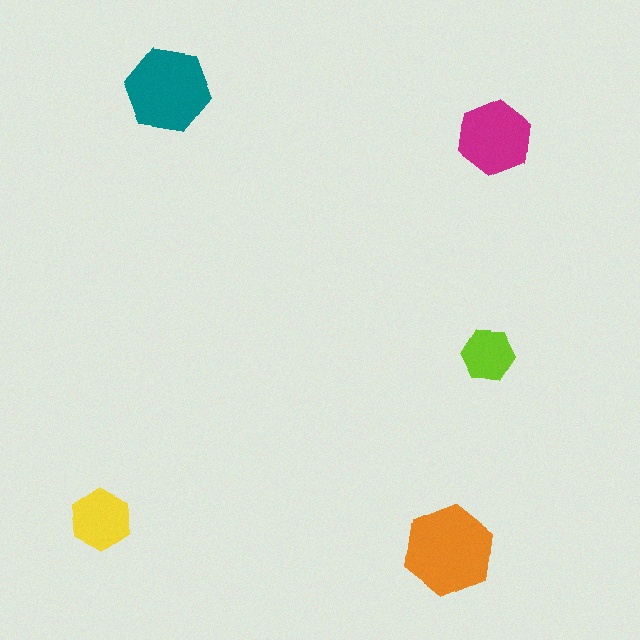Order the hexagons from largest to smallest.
the orange one, the teal one, the magenta one, the yellow one, the lime one.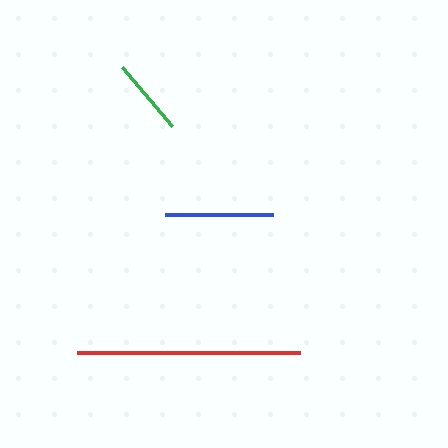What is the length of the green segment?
The green segment is approximately 77 pixels long.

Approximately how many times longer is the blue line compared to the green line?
The blue line is approximately 1.4 times the length of the green line.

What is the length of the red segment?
The red segment is approximately 223 pixels long.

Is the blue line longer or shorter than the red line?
The red line is longer than the blue line.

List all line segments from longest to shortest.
From longest to shortest: red, blue, green.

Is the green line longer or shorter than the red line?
The red line is longer than the green line.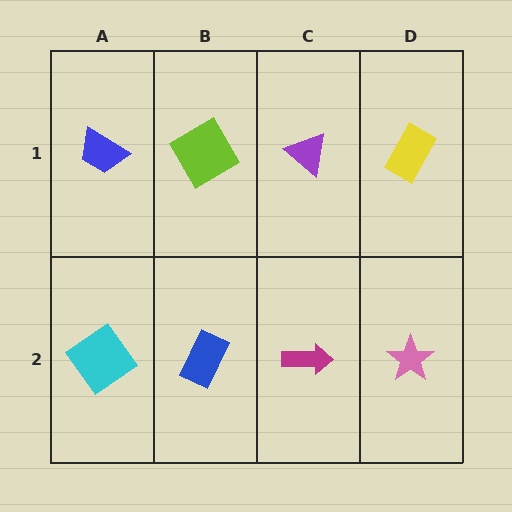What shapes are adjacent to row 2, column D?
A yellow rectangle (row 1, column D), a magenta arrow (row 2, column C).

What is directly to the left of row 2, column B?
A cyan diamond.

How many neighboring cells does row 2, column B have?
3.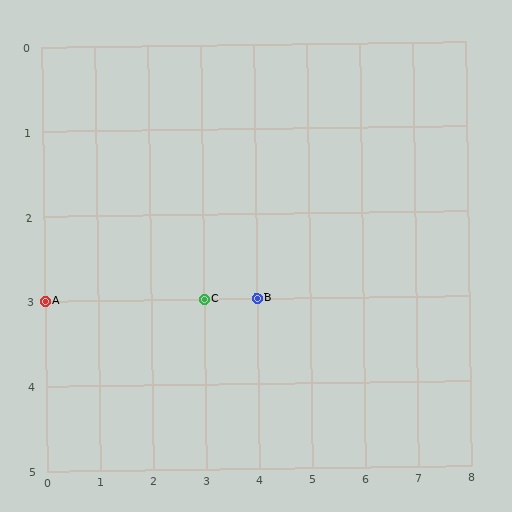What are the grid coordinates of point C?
Point C is at grid coordinates (3, 3).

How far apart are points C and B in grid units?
Points C and B are 1 column apart.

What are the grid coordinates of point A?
Point A is at grid coordinates (0, 3).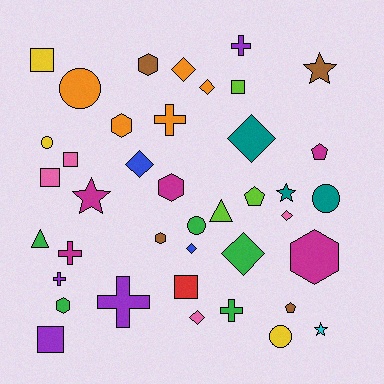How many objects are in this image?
There are 40 objects.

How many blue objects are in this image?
There are 2 blue objects.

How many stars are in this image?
There are 4 stars.